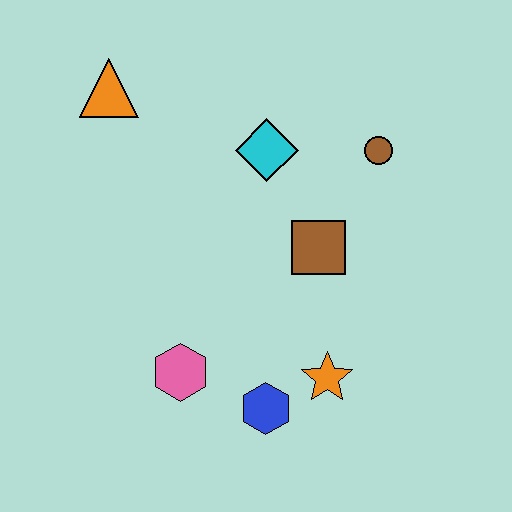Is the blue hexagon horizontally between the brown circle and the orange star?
No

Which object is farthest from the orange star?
The orange triangle is farthest from the orange star.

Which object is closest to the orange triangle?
The cyan diamond is closest to the orange triangle.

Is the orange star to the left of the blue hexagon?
No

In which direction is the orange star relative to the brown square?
The orange star is below the brown square.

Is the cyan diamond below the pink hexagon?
No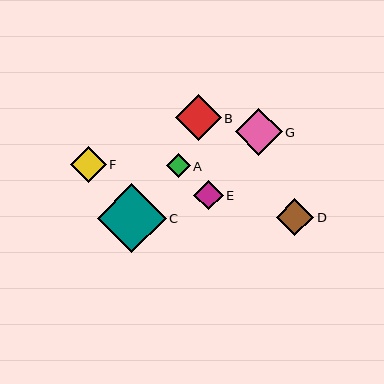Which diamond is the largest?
Diamond C is the largest with a size of approximately 69 pixels.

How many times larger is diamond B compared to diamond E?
Diamond B is approximately 1.5 times the size of diamond E.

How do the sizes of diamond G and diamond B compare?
Diamond G and diamond B are approximately the same size.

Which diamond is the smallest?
Diamond A is the smallest with a size of approximately 24 pixels.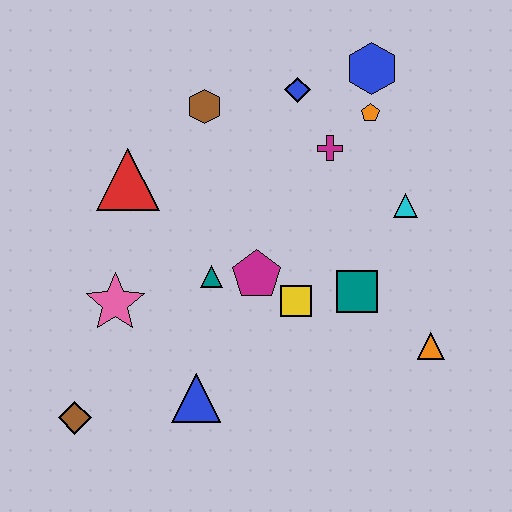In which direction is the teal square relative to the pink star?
The teal square is to the right of the pink star.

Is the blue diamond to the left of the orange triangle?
Yes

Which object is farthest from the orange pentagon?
The brown diamond is farthest from the orange pentagon.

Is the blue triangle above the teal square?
No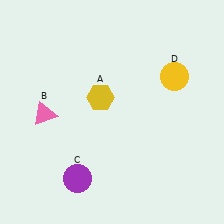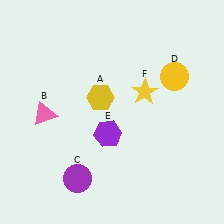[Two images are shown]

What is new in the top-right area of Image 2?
A yellow star (F) was added in the top-right area of Image 2.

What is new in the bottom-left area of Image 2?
A purple hexagon (E) was added in the bottom-left area of Image 2.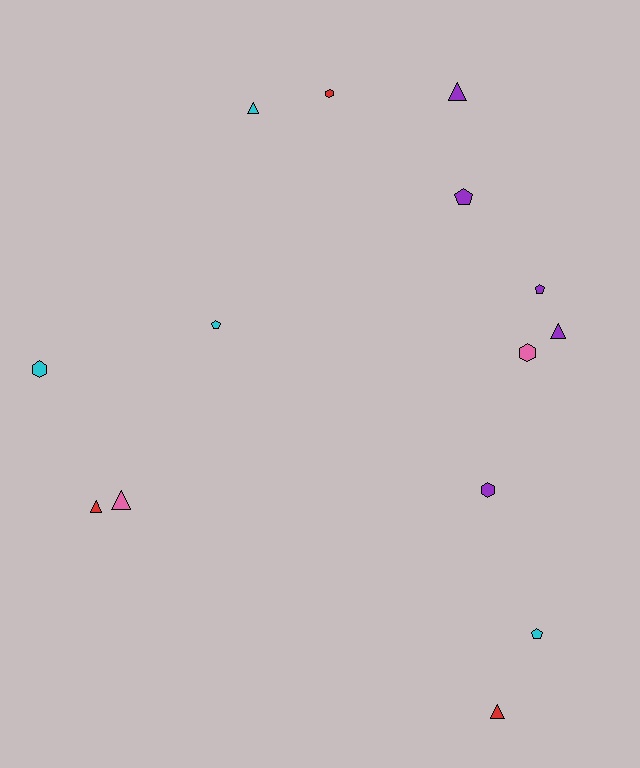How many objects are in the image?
There are 14 objects.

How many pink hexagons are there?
There is 1 pink hexagon.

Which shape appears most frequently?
Triangle, with 6 objects.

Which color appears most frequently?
Purple, with 5 objects.